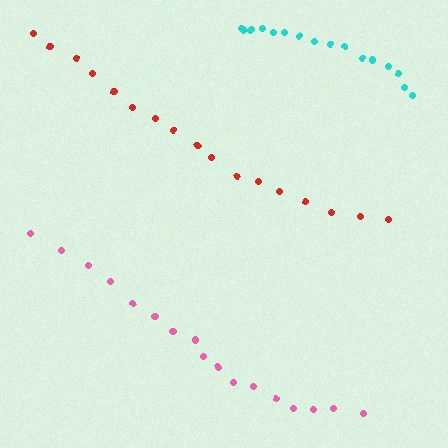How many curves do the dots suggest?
There are 3 distinct paths.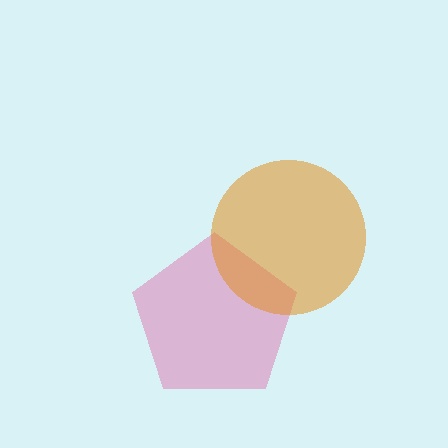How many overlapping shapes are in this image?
There are 2 overlapping shapes in the image.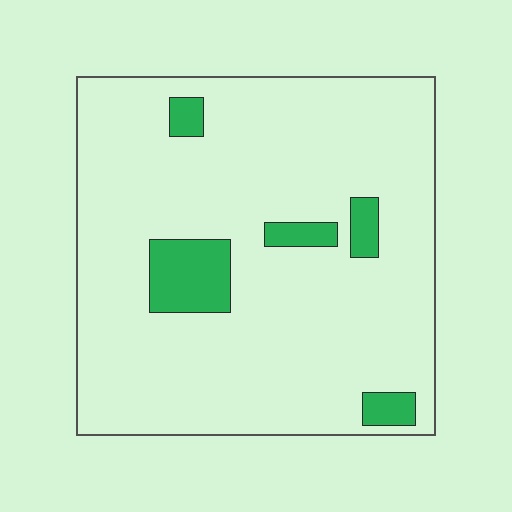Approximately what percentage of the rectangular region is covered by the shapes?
Approximately 10%.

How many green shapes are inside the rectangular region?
5.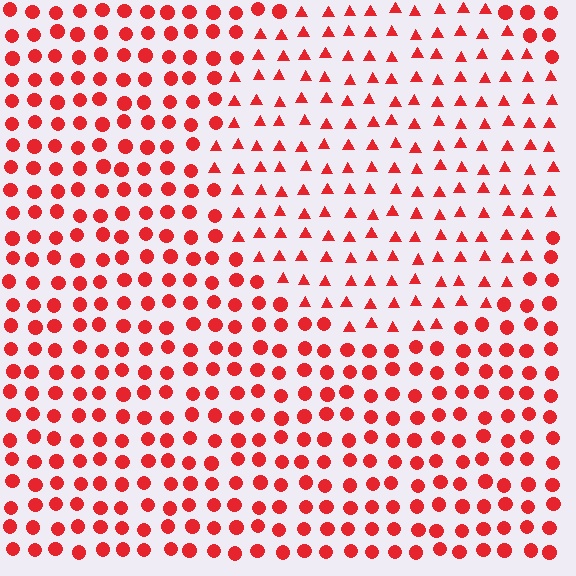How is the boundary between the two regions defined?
The boundary is defined by a change in element shape: triangles inside vs. circles outside. All elements share the same color and spacing.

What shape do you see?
I see a circle.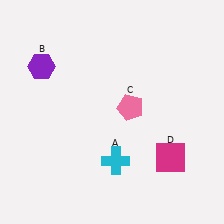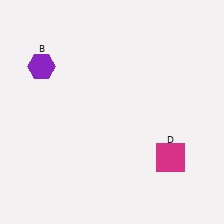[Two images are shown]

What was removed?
The pink pentagon (C), the cyan cross (A) were removed in Image 2.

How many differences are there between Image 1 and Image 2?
There are 2 differences between the two images.